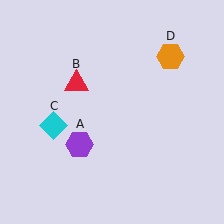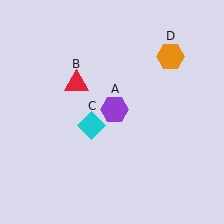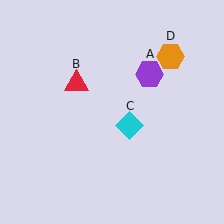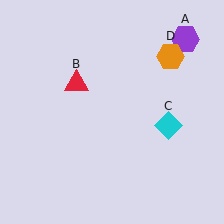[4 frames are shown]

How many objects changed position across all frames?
2 objects changed position: purple hexagon (object A), cyan diamond (object C).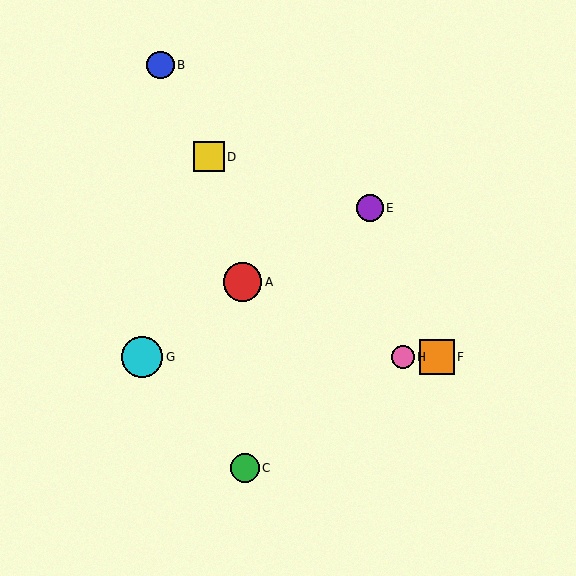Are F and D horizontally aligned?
No, F is at y≈357 and D is at y≈157.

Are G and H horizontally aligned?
Yes, both are at y≈357.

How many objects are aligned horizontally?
3 objects (F, G, H) are aligned horizontally.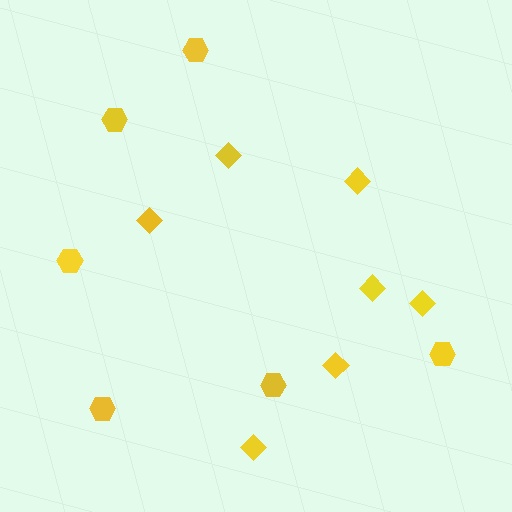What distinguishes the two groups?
There are 2 groups: one group of diamonds (7) and one group of hexagons (6).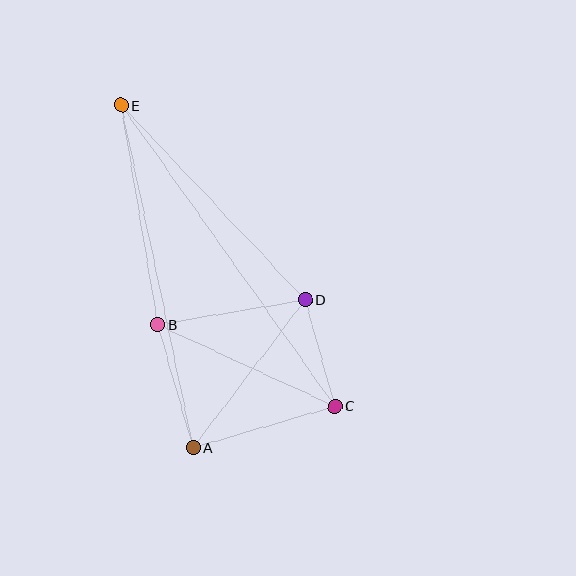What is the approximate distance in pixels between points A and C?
The distance between A and C is approximately 148 pixels.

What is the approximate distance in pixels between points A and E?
The distance between A and E is approximately 350 pixels.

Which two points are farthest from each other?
Points C and E are farthest from each other.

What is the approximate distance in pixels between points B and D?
The distance between B and D is approximately 149 pixels.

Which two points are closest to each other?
Points C and D are closest to each other.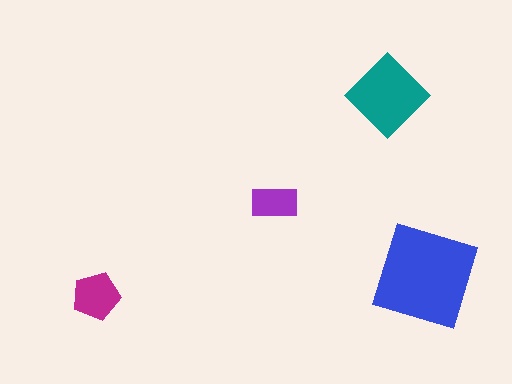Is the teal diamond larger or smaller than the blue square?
Smaller.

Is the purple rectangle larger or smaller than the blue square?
Smaller.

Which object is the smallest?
The purple rectangle.